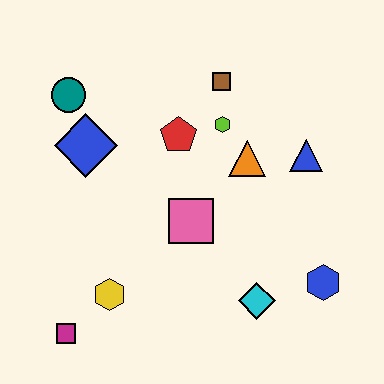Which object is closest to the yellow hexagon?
The magenta square is closest to the yellow hexagon.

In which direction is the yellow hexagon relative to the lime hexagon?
The yellow hexagon is below the lime hexagon.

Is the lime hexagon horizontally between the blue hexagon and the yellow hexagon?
Yes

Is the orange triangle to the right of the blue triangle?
No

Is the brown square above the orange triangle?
Yes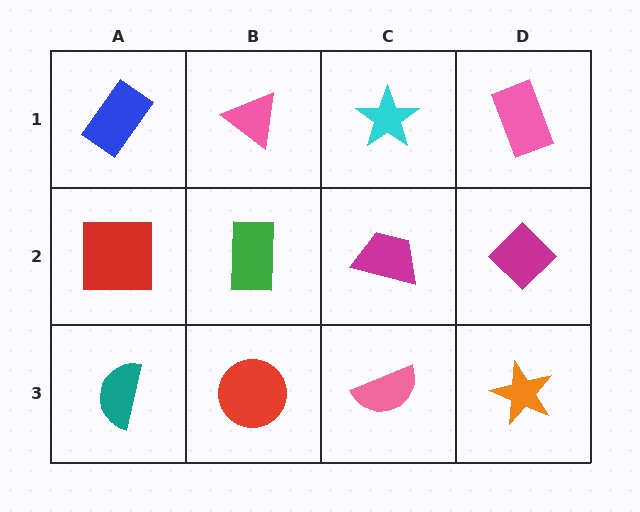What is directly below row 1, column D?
A magenta diamond.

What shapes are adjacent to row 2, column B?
A pink triangle (row 1, column B), a red circle (row 3, column B), a red square (row 2, column A), a magenta trapezoid (row 2, column C).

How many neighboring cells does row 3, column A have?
2.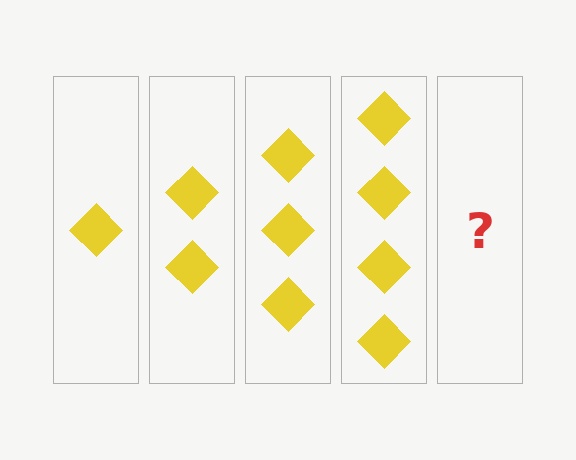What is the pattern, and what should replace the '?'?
The pattern is that each step adds one more diamond. The '?' should be 5 diamonds.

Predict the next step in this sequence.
The next step is 5 diamonds.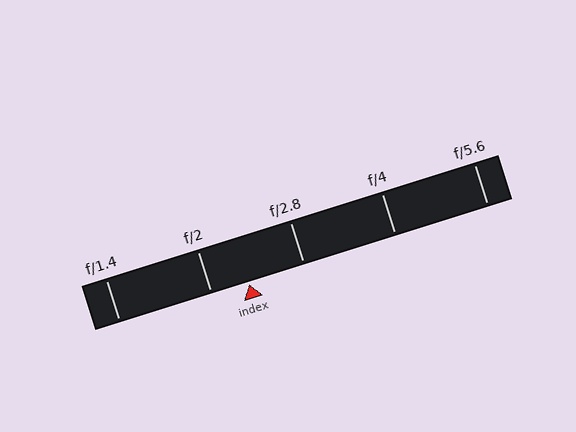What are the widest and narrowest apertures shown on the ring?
The widest aperture shown is f/1.4 and the narrowest is f/5.6.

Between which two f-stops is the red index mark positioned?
The index mark is between f/2 and f/2.8.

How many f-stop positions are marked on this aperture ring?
There are 5 f-stop positions marked.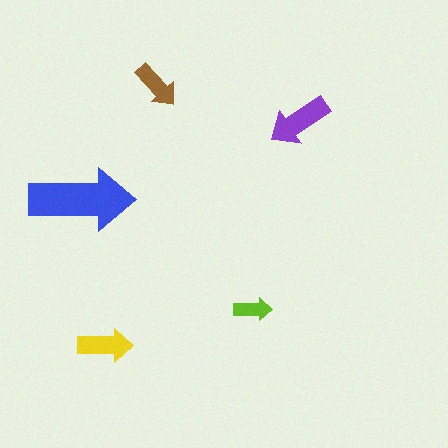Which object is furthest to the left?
The blue arrow is leftmost.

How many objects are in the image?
There are 5 objects in the image.